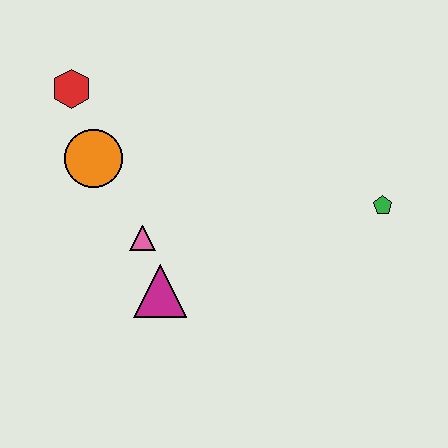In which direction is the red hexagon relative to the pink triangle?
The red hexagon is above the pink triangle.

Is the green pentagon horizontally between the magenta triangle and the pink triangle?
No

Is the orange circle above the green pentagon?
Yes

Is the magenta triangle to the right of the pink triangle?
Yes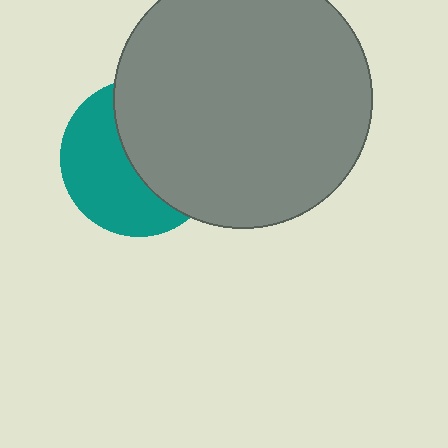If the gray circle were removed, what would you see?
You would see the complete teal circle.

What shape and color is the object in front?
The object in front is a gray circle.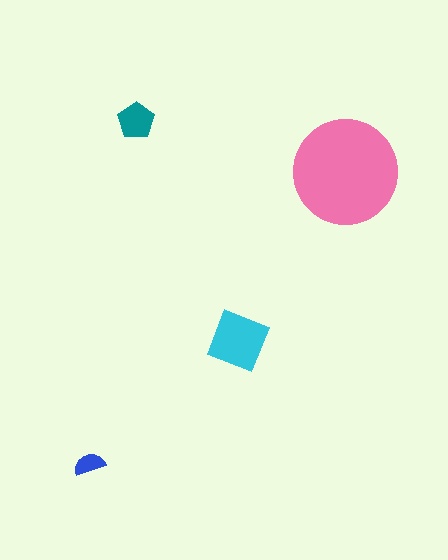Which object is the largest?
The pink circle.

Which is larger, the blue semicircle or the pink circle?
The pink circle.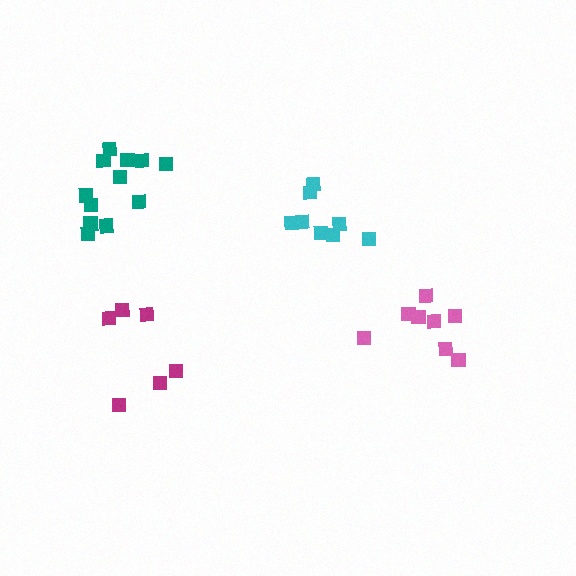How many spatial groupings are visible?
There are 4 spatial groupings.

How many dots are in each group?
Group 1: 6 dots, Group 2: 8 dots, Group 3: 12 dots, Group 4: 8 dots (34 total).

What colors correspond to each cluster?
The clusters are colored: magenta, pink, teal, cyan.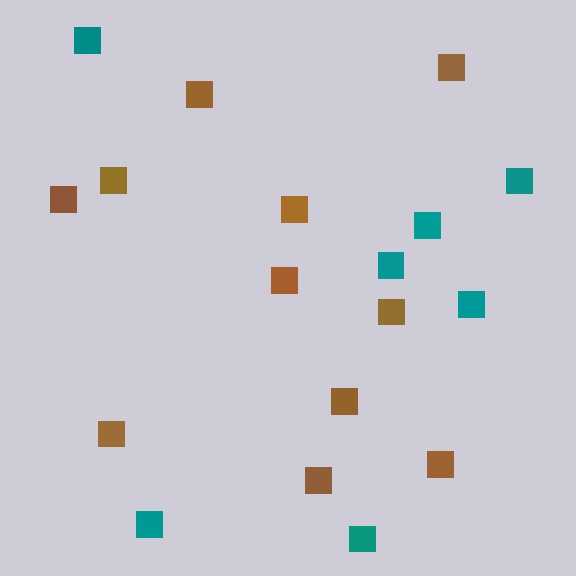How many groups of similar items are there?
There are 2 groups: one group of brown squares (11) and one group of teal squares (7).